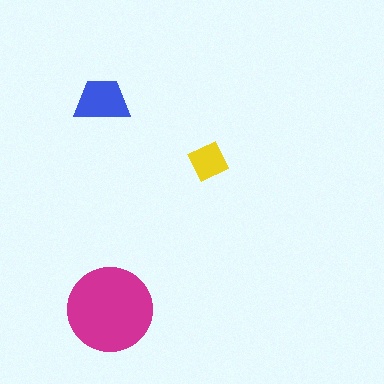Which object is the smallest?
The yellow square.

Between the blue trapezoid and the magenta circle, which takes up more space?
The magenta circle.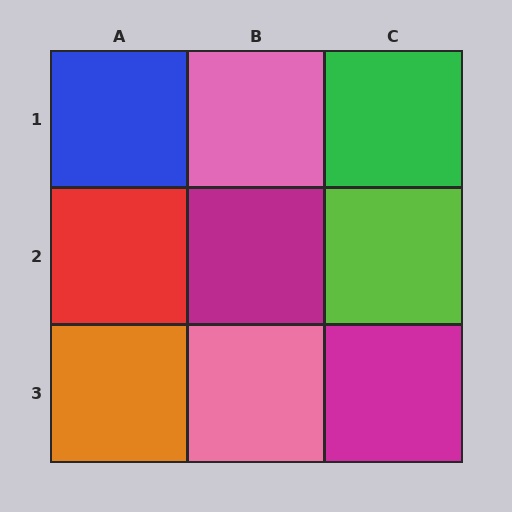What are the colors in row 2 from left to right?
Red, magenta, lime.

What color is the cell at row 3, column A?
Orange.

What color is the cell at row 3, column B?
Pink.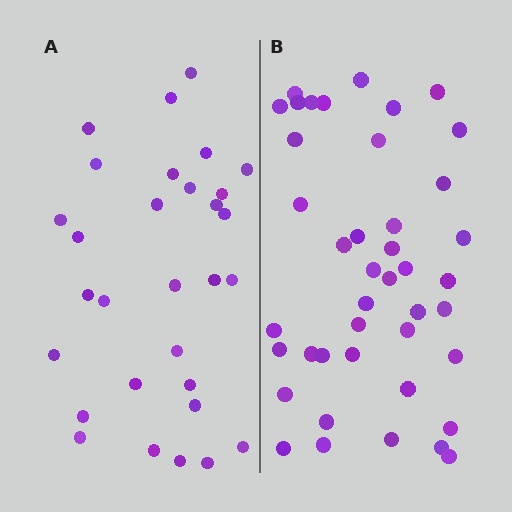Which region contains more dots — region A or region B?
Region B (the right region) has more dots.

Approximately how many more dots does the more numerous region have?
Region B has roughly 12 or so more dots than region A.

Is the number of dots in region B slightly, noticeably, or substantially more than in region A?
Region B has noticeably more, but not dramatically so. The ratio is roughly 1.4 to 1.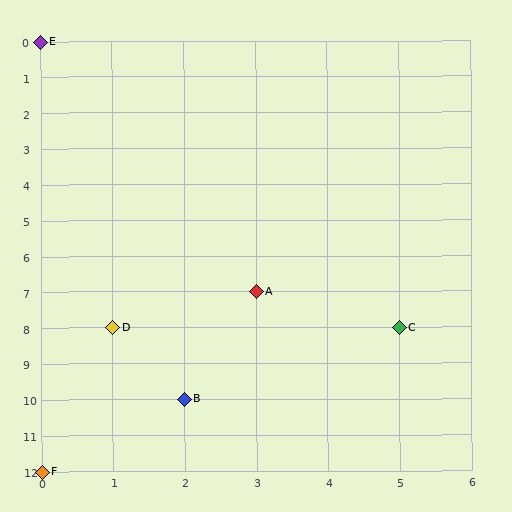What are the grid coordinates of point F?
Point F is at grid coordinates (0, 12).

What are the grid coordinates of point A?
Point A is at grid coordinates (3, 7).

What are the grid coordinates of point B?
Point B is at grid coordinates (2, 10).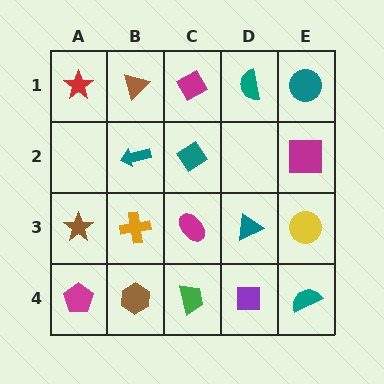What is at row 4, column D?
A purple square.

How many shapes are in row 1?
5 shapes.